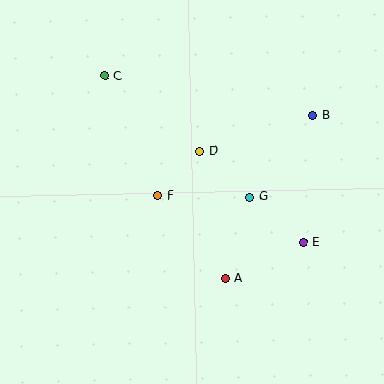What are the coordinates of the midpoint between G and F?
The midpoint between G and F is at (204, 196).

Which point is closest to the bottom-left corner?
Point F is closest to the bottom-left corner.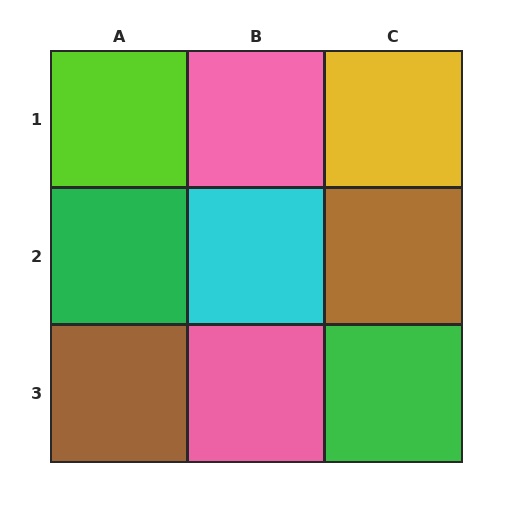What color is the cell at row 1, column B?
Pink.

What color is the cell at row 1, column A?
Lime.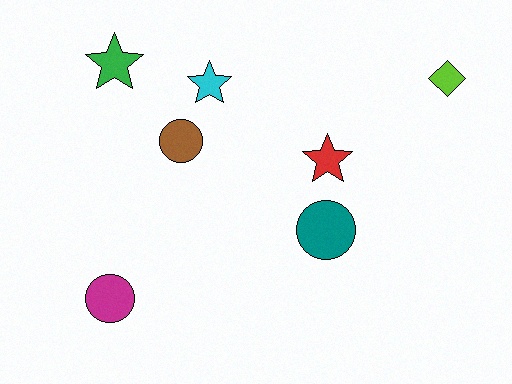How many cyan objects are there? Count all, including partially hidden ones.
There is 1 cyan object.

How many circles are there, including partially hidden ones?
There are 3 circles.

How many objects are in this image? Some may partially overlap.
There are 7 objects.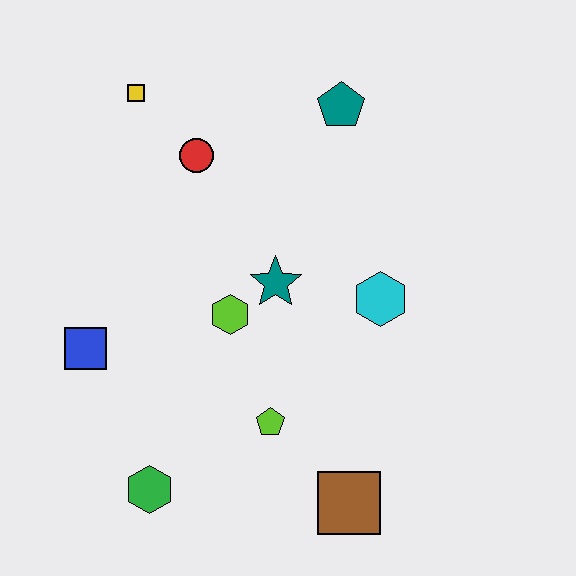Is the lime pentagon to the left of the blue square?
No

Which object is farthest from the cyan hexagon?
The yellow square is farthest from the cyan hexagon.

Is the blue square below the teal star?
Yes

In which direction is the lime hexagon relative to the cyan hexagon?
The lime hexagon is to the left of the cyan hexagon.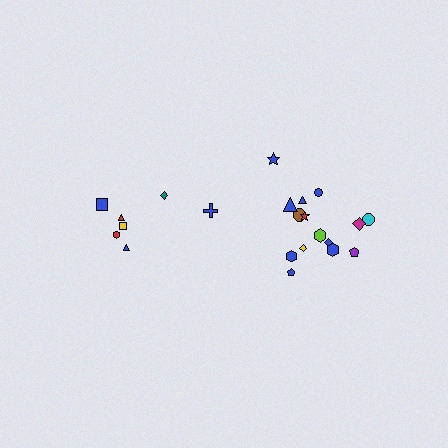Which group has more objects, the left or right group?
The right group.